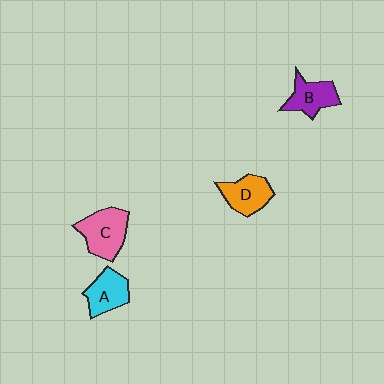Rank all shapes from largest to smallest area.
From largest to smallest: C (pink), D (orange), A (cyan), B (purple).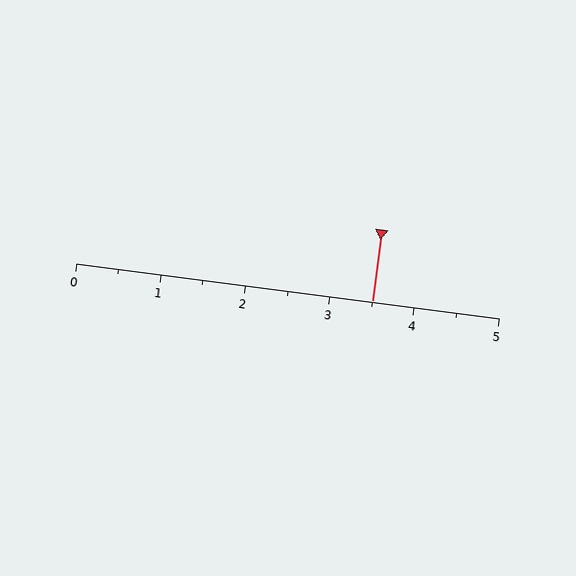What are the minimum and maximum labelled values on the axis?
The axis runs from 0 to 5.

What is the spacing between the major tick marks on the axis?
The major ticks are spaced 1 apart.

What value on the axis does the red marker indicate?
The marker indicates approximately 3.5.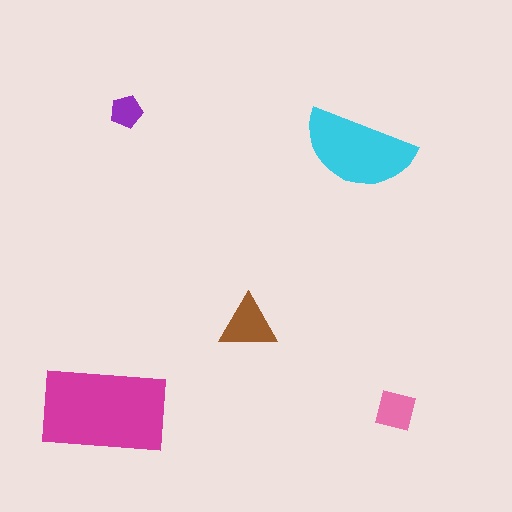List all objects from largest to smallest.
The magenta rectangle, the cyan semicircle, the brown triangle, the pink square, the purple pentagon.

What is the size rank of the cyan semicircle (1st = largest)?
2nd.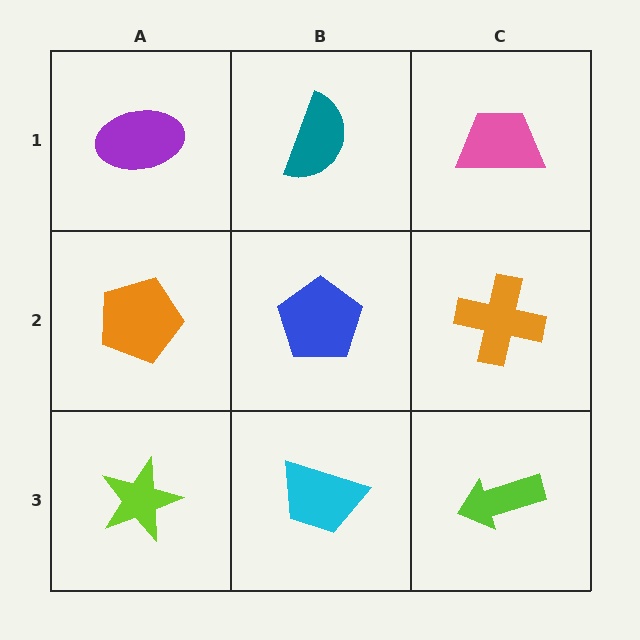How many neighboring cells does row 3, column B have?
3.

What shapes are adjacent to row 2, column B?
A teal semicircle (row 1, column B), a cyan trapezoid (row 3, column B), an orange pentagon (row 2, column A), an orange cross (row 2, column C).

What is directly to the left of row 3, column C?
A cyan trapezoid.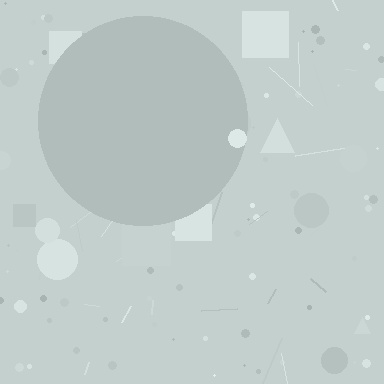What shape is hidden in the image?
A circle is hidden in the image.